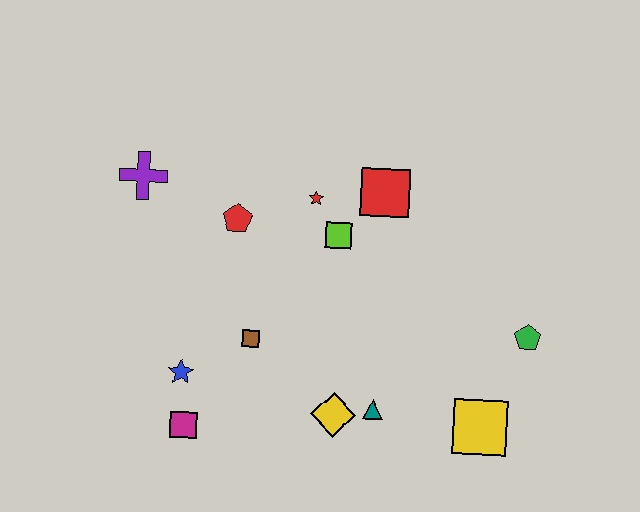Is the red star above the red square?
No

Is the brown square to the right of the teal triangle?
No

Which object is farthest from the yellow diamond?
The purple cross is farthest from the yellow diamond.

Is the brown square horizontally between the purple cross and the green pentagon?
Yes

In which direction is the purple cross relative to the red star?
The purple cross is to the left of the red star.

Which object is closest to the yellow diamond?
The teal triangle is closest to the yellow diamond.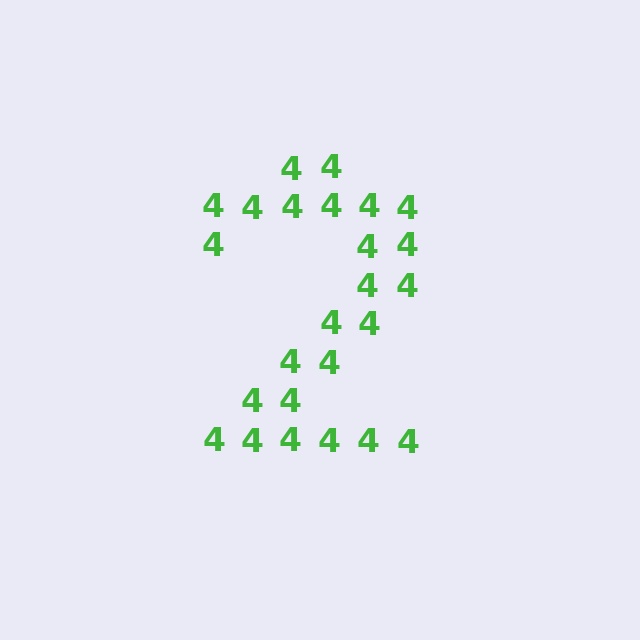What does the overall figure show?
The overall figure shows the digit 2.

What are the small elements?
The small elements are digit 4's.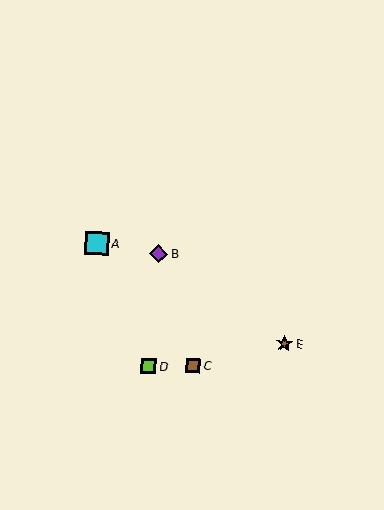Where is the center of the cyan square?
The center of the cyan square is at (97, 243).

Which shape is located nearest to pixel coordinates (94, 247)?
The cyan square (labeled A) at (97, 243) is nearest to that location.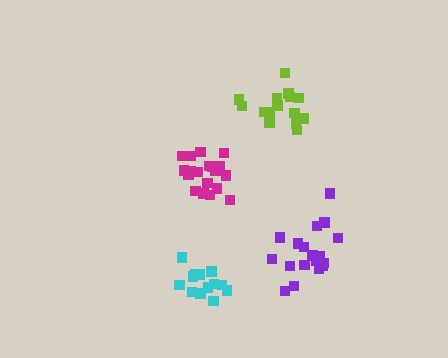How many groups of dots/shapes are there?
There are 4 groups.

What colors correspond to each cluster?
The clusters are colored: lime, cyan, magenta, purple.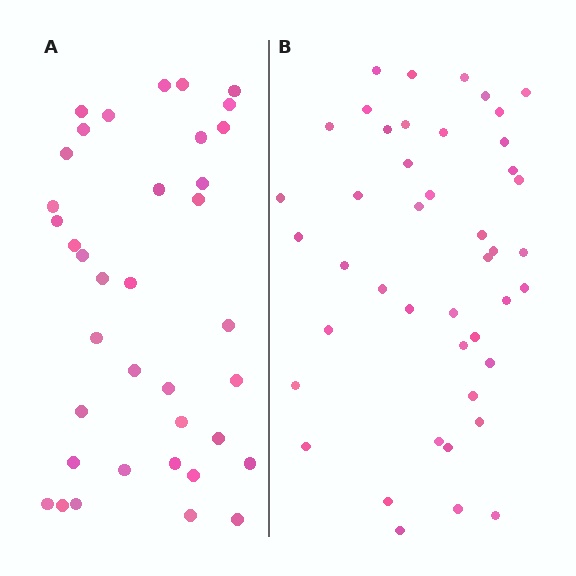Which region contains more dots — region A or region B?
Region B (the right region) has more dots.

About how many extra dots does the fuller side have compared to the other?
Region B has roughly 8 or so more dots than region A.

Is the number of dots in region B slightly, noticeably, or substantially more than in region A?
Region B has only slightly more — the two regions are fairly close. The ratio is roughly 1.2 to 1.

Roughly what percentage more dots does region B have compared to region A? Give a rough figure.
About 20% more.